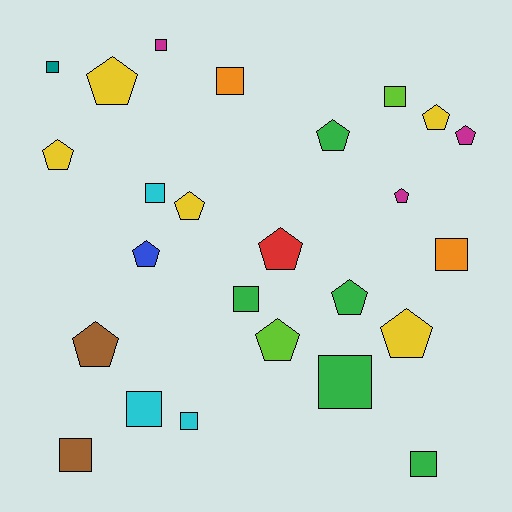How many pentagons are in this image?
There are 13 pentagons.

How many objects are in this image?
There are 25 objects.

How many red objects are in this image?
There is 1 red object.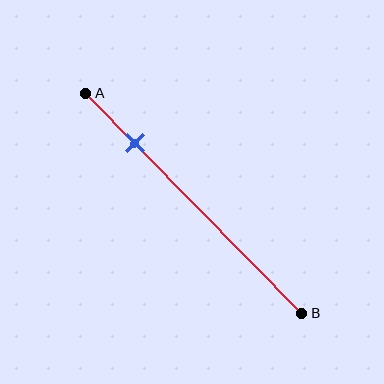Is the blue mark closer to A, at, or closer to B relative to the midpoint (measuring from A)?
The blue mark is closer to point A than the midpoint of segment AB.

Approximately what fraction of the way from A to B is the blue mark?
The blue mark is approximately 25% of the way from A to B.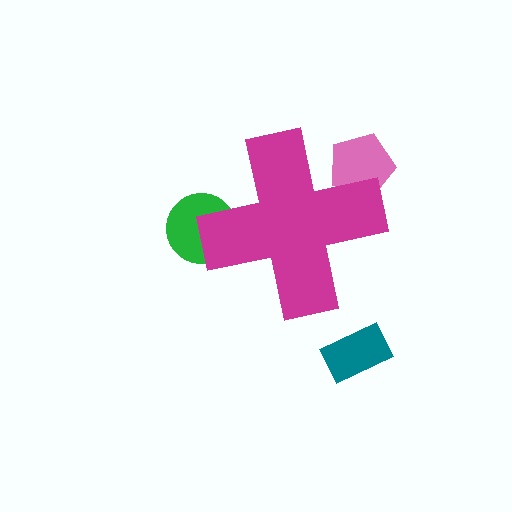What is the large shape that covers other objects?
A magenta cross.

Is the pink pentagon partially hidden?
Yes, the pink pentagon is partially hidden behind the magenta cross.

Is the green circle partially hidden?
Yes, the green circle is partially hidden behind the magenta cross.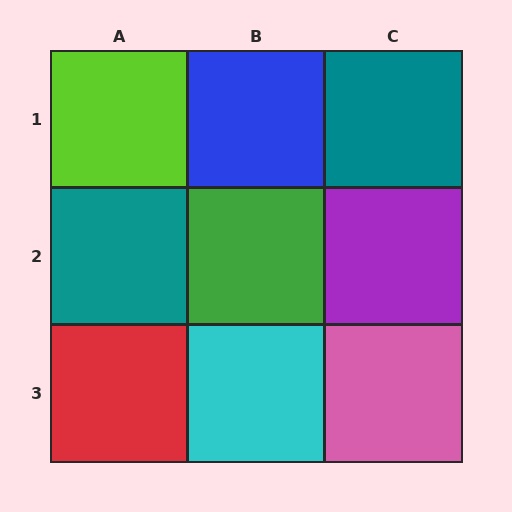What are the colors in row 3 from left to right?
Red, cyan, pink.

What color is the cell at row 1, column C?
Teal.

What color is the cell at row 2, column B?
Green.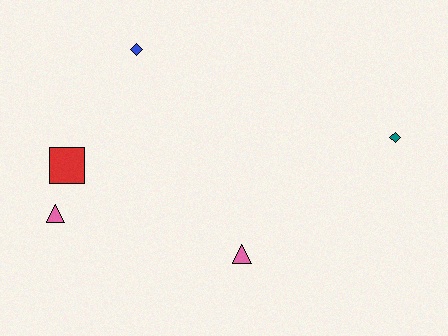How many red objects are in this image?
There is 1 red object.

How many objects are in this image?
There are 5 objects.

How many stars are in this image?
There are no stars.